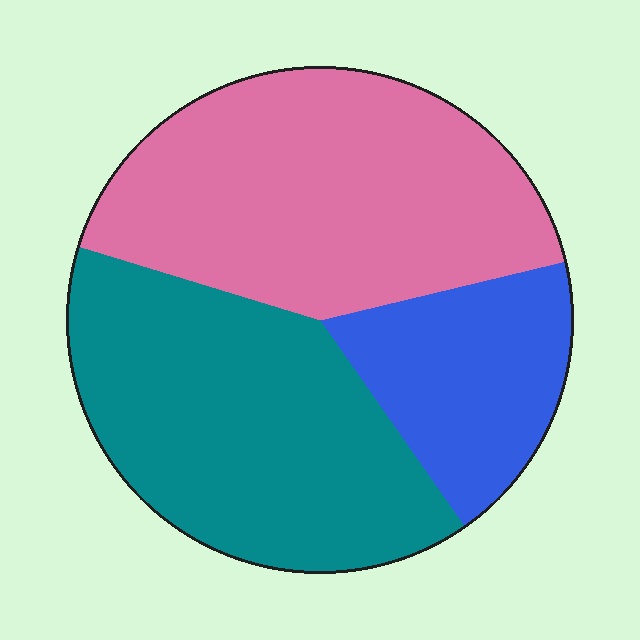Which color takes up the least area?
Blue, at roughly 20%.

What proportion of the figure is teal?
Teal covers 39% of the figure.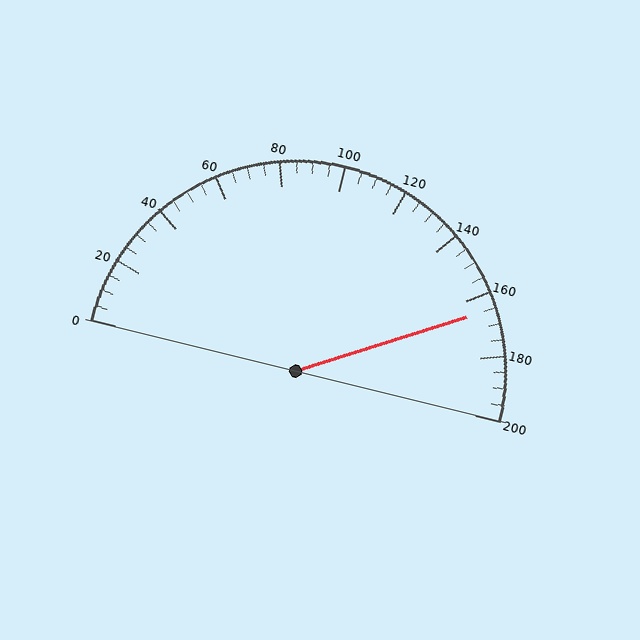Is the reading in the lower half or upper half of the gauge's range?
The reading is in the upper half of the range (0 to 200).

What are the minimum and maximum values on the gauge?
The gauge ranges from 0 to 200.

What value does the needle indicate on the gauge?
The needle indicates approximately 165.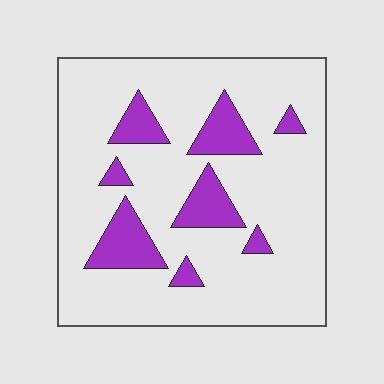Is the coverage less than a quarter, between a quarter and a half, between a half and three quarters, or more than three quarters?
Less than a quarter.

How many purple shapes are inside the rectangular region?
8.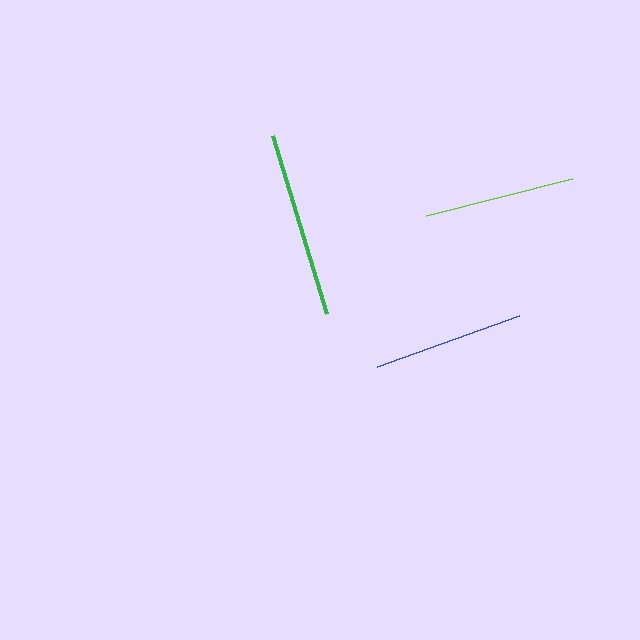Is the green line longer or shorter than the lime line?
The green line is longer than the lime line.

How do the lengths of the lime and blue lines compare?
The lime and blue lines are approximately the same length.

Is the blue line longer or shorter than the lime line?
The lime line is longer than the blue line.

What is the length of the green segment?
The green segment is approximately 187 pixels long.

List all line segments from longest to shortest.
From longest to shortest: green, lime, blue.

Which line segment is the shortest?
The blue line is the shortest at approximately 150 pixels.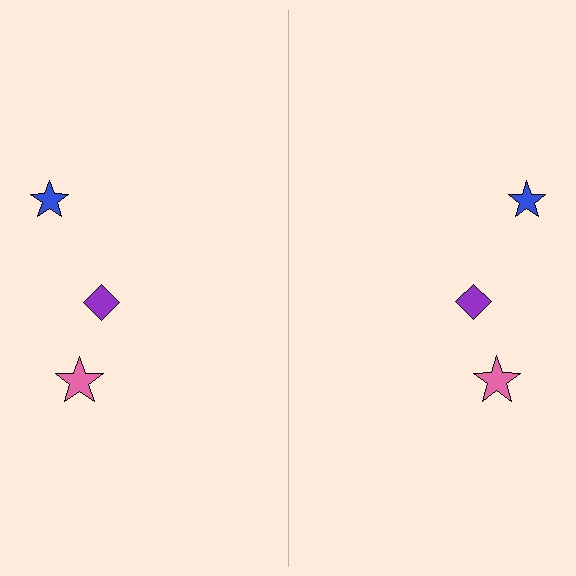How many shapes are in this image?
There are 6 shapes in this image.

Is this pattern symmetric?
Yes, this pattern has bilateral (reflection) symmetry.